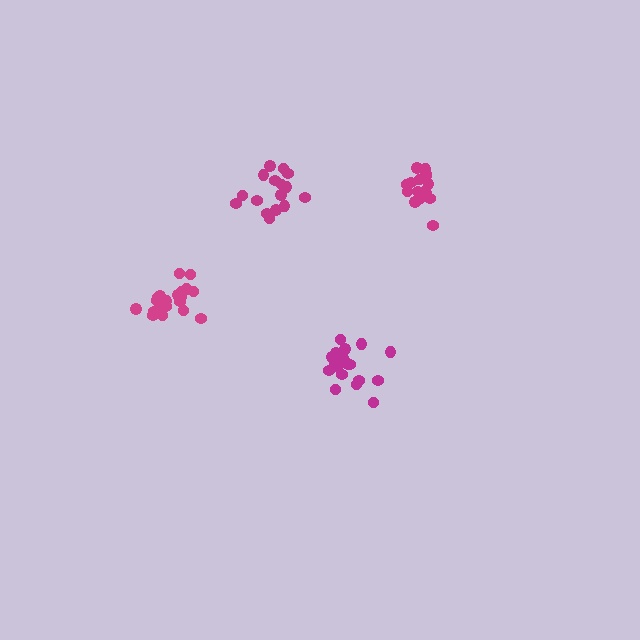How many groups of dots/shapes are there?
There are 4 groups.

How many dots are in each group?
Group 1: 16 dots, Group 2: 21 dots, Group 3: 16 dots, Group 4: 18 dots (71 total).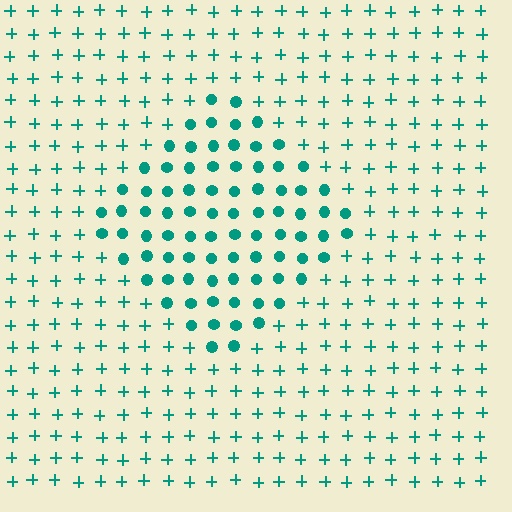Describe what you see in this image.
The image is filled with small teal elements arranged in a uniform grid. A diamond-shaped region contains circles, while the surrounding area contains plus signs. The boundary is defined purely by the change in element shape.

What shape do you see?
I see a diamond.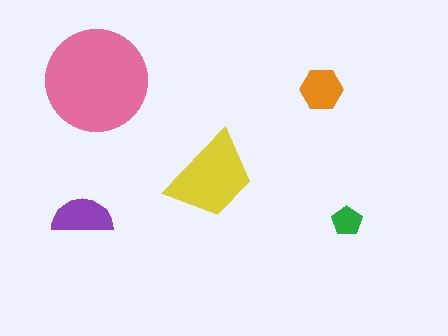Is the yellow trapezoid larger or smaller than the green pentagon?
Larger.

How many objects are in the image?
There are 5 objects in the image.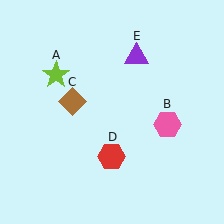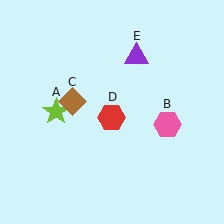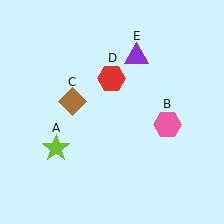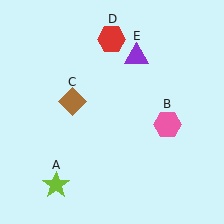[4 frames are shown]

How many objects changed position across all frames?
2 objects changed position: lime star (object A), red hexagon (object D).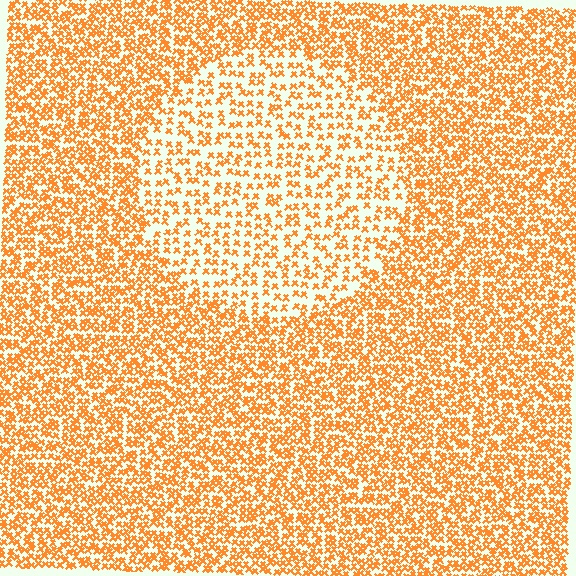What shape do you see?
I see a circle.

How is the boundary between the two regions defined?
The boundary is defined by a change in element density (approximately 1.9x ratio). All elements are the same color, size, and shape.